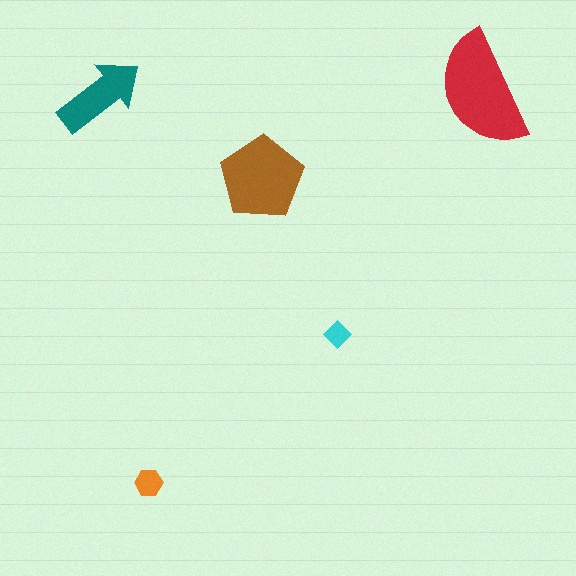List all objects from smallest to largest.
The cyan diamond, the orange hexagon, the teal arrow, the brown pentagon, the red semicircle.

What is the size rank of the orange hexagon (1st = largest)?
4th.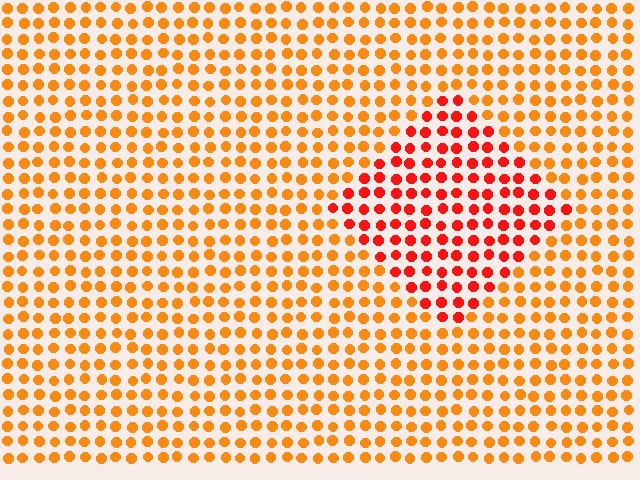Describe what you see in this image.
The image is filled with small orange elements in a uniform arrangement. A diamond-shaped region is visible where the elements are tinted to a slightly different hue, forming a subtle color boundary.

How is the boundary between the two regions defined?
The boundary is defined purely by a slight shift in hue (about 31 degrees). Spacing, size, and orientation are identical on both sides.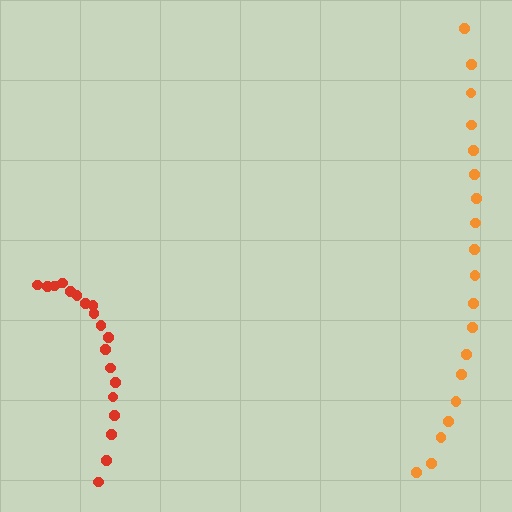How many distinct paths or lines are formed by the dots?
There are 2 distinct paths.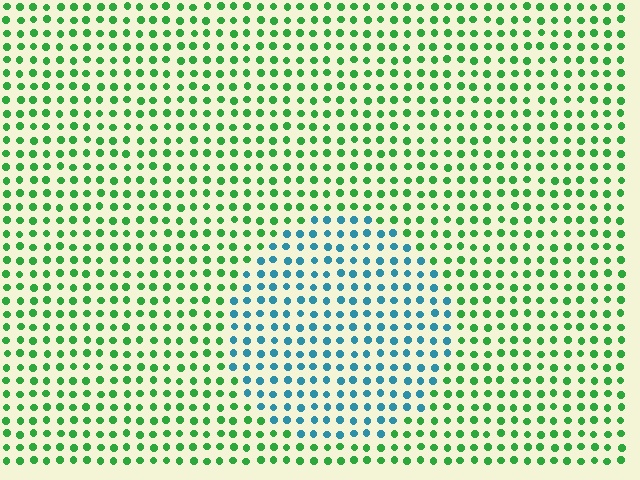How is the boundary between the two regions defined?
The boundary is defined purely by a slight shift in hue (about 64 degrees). Spacing, size, and orientation are identical on both sides.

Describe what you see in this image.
The image is filled with small green elements in a uniform arrangement. A circle-shaped region is visible where the elements are tinted to a slightly different hue, forming a subtle color boundary.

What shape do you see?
I see a circle.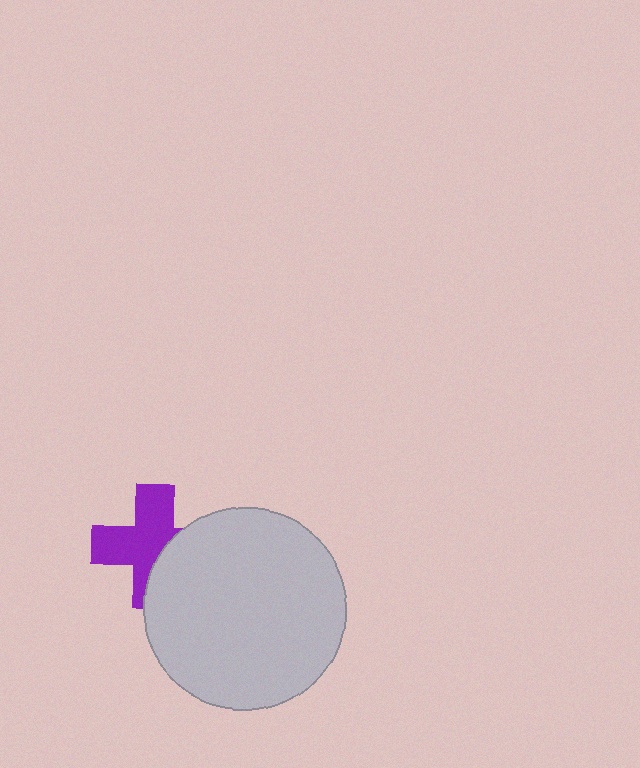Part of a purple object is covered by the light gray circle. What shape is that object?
It is a cross.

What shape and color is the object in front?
The object in front is a light gray circle.